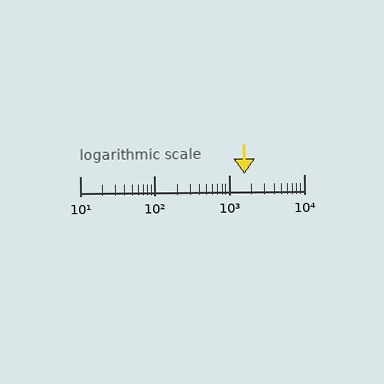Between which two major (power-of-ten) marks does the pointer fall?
The pointer is between 1000 and 10000.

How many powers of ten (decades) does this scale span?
The scale spans 3 decades, from 10 to 10000.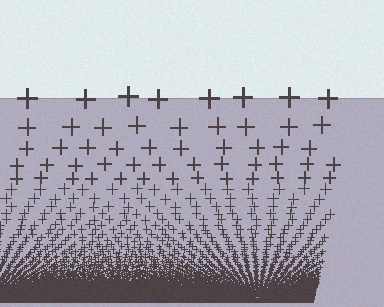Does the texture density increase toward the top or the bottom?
Density increases toward the bottom.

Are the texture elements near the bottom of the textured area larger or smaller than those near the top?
Smaller. The gradient is inverted — elements near the bottom are smaller and denser.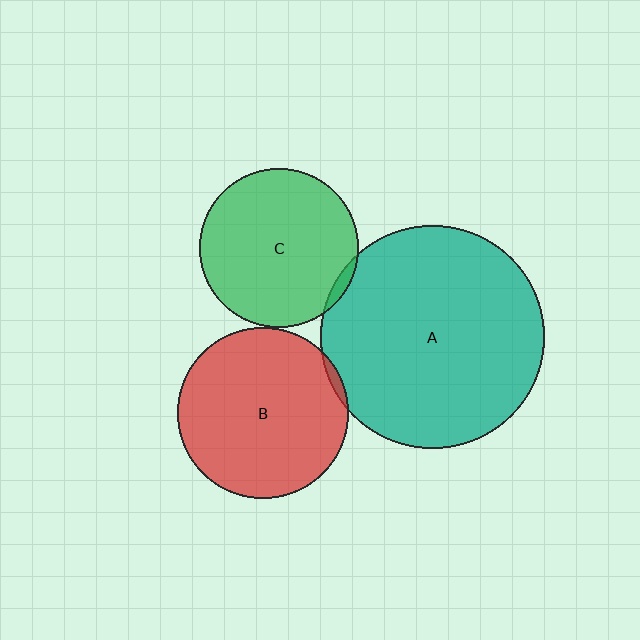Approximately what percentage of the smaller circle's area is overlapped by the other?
Approximately 5%.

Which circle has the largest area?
Circle A (teal).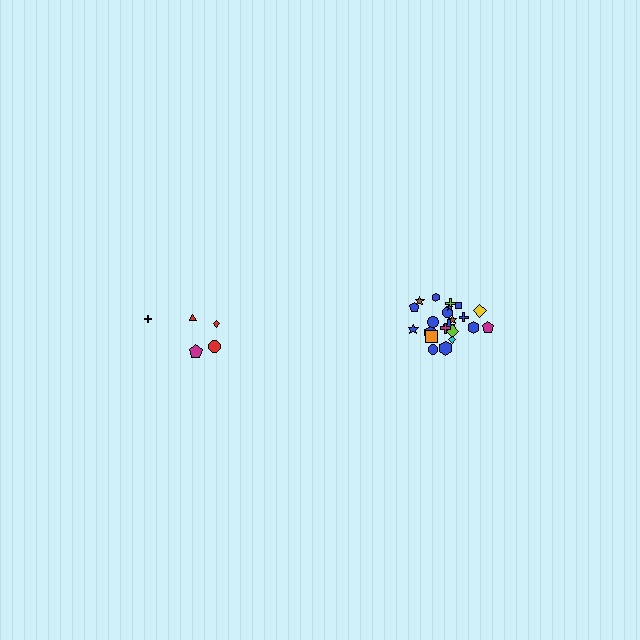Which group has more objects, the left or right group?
The right group.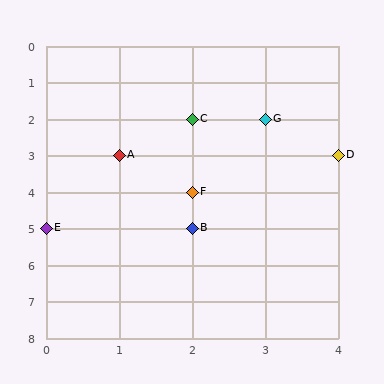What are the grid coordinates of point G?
Point G is at grid coordinates (3, 2).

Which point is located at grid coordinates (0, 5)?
Point E is at (0, 5).